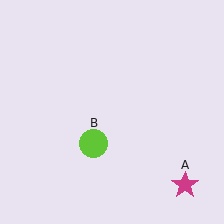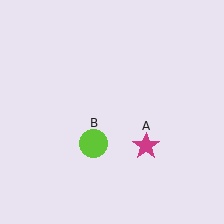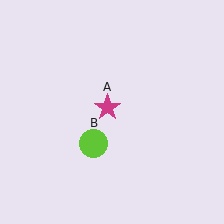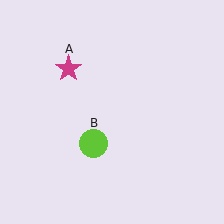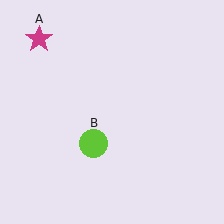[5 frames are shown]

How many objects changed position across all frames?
1 object changed position: magenta star (object A).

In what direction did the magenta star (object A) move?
The magenta star (object A) moved up and to the left.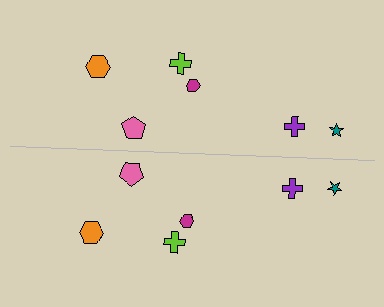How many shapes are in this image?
There are 12 shapes in this image.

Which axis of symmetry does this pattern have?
The pattern has a horizontal axis of symmetry running through the center of the image.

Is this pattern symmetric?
Yes, this pattern has bilateral (reflection) symmetry.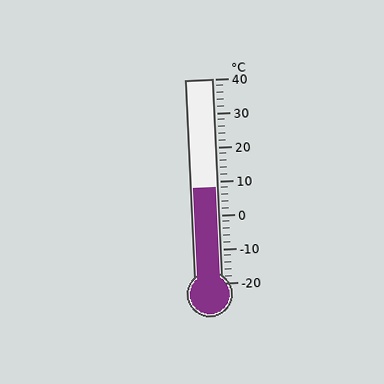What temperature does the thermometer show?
The thermometer shows approximately 8°C.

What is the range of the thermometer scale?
The thermometer scale ranges from -20°C to 40°C.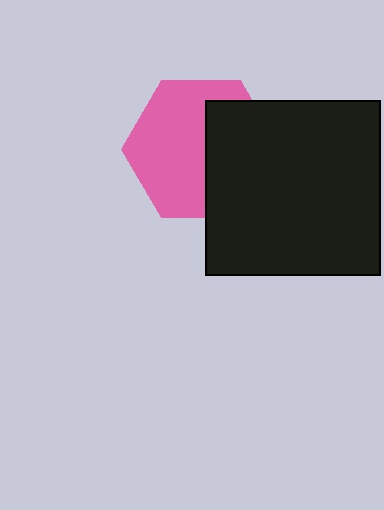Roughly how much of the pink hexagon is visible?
About half of it is visible (roughly 59%).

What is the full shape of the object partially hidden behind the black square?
The partially hidden object is a pink hexagon.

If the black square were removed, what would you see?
You would see the complete pink hexagon.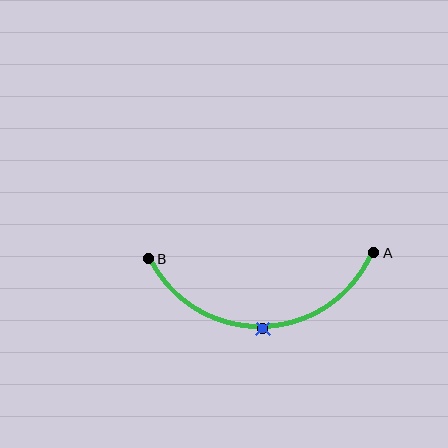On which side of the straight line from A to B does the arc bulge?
The arc bulges below the straight line connecting A and B.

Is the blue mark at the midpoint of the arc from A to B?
Yes. The blue mark lies on the arc at equal arc-length from both A and B — it is the arc midpoint.